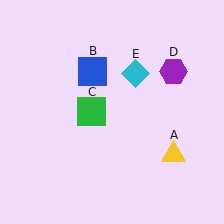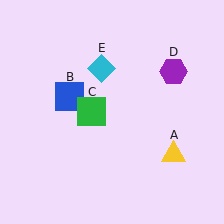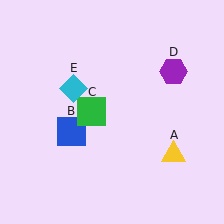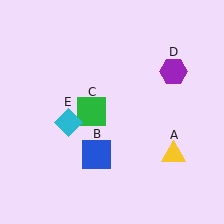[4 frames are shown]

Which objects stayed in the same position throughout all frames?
Yellow triangle (object A) and green square (object C) and purple hexagon (object D) remained stationary.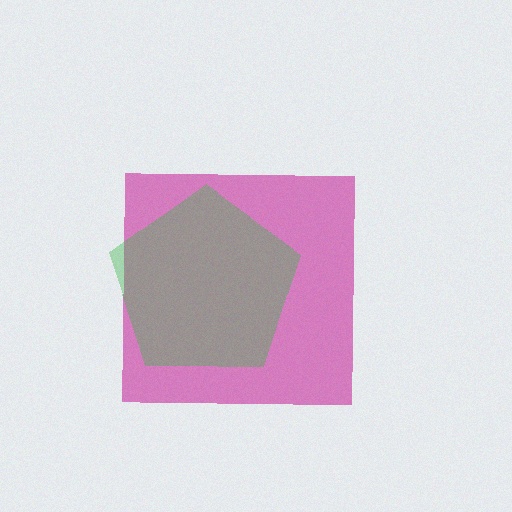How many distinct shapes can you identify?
There are 2 distinct shapes: a magenta square, a green pentagon.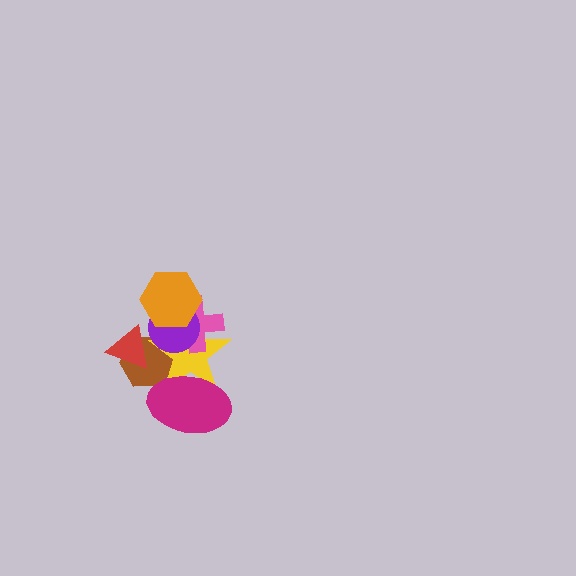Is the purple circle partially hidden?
Yes, it is partially covered by another shape.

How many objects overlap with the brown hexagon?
4 objects overlap with the brown hexagon.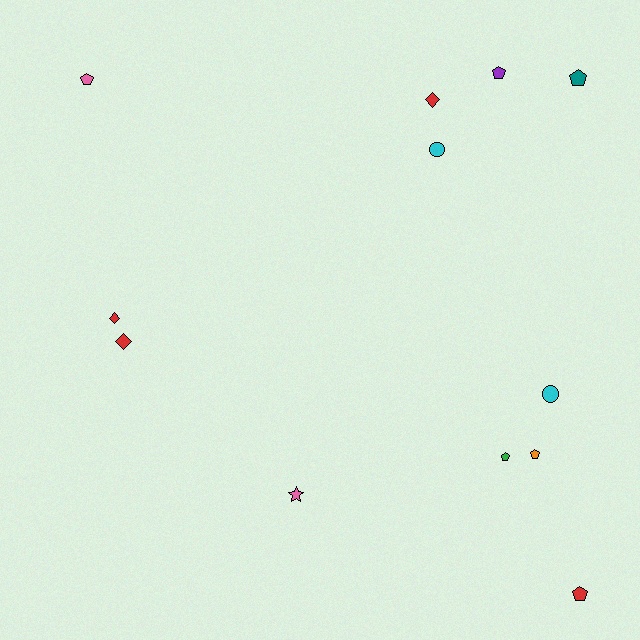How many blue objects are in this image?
There are no blue objects.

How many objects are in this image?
There are 12 objects.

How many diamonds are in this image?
There are 3 diamonds.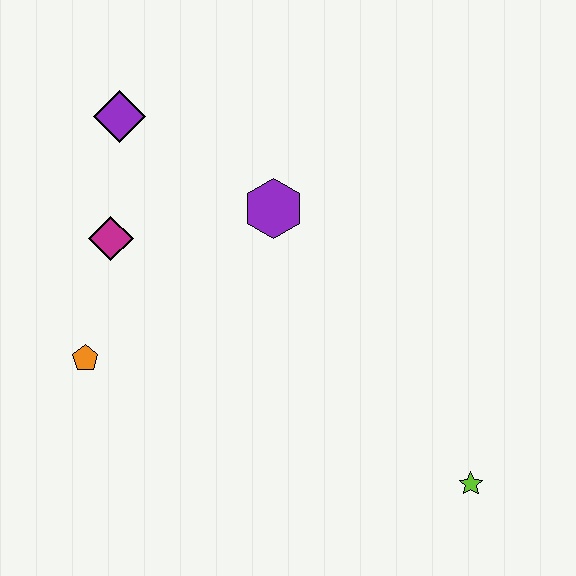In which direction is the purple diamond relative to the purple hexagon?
The purple diamond is to the left of the purple hexagon.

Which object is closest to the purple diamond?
The magenta diamond is closest to the purple diamond.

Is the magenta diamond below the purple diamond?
Yes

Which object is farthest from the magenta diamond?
The lime star is farthest from the magenta diamond.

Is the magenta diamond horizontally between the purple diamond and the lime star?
No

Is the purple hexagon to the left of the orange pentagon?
No